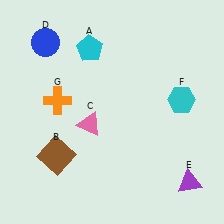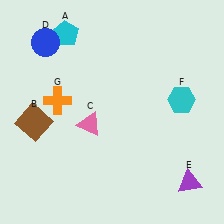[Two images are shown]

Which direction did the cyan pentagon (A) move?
The cyan pentagon (A) moved left.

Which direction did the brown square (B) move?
The brown square (B) moved up.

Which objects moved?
The objects that moved are: the cyan pentagon (A), the brown square (B).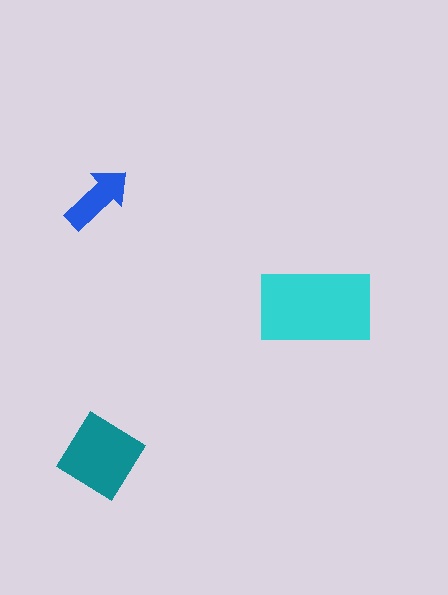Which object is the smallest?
The blue arrow.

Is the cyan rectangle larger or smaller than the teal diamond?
Larger.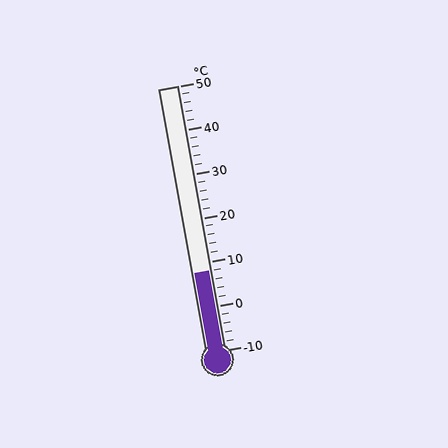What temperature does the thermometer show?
The thermometer shows approximately 8°C.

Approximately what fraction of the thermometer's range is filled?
The thermometer is filled to approximately 30% of its range.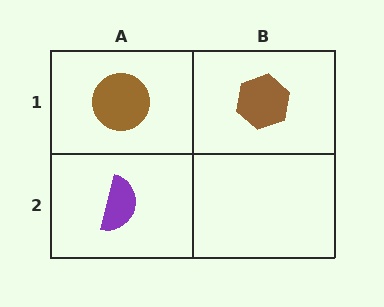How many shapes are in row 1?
2 shapes.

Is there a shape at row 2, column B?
No, that cell is empty.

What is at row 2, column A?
A purple semicircle.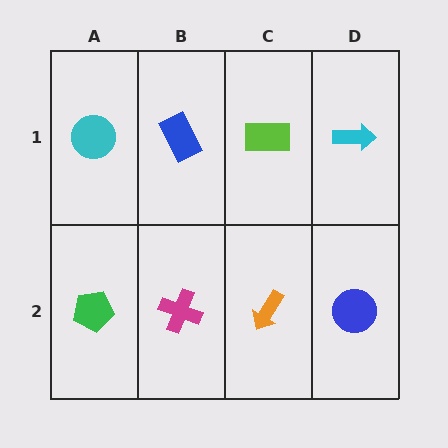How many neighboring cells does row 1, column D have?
2.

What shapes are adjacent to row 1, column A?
A green pentagon (row 2, column A), a blue rectangle (row 1, column B).